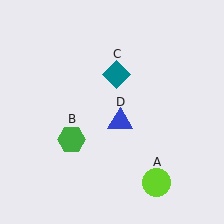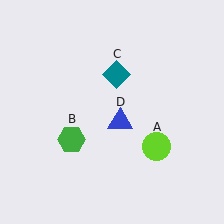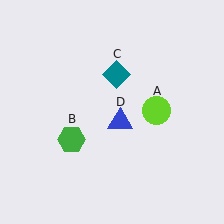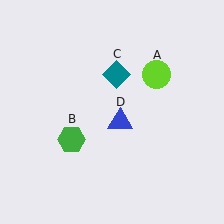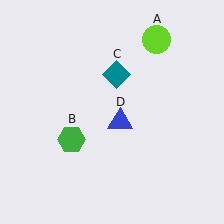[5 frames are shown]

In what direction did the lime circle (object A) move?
The lime circle (object A) moved up.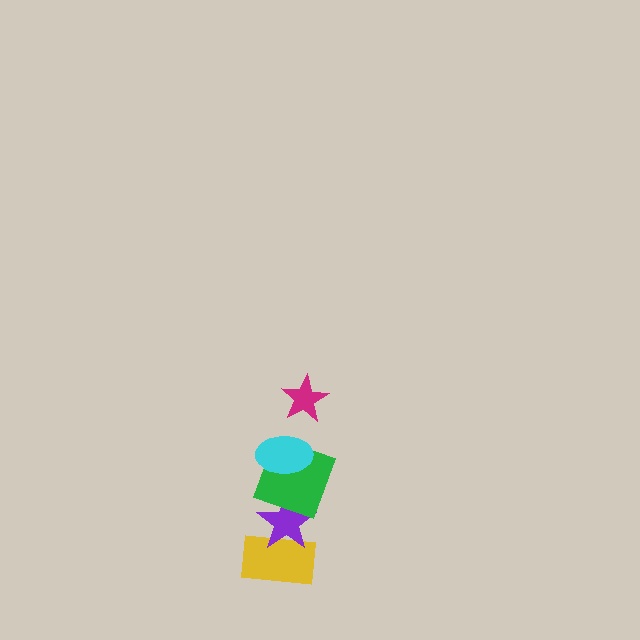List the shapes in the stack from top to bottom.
From top to bottom: the magenta star, the cyan ellipse, the green square, the purple star, the yellow rectangle.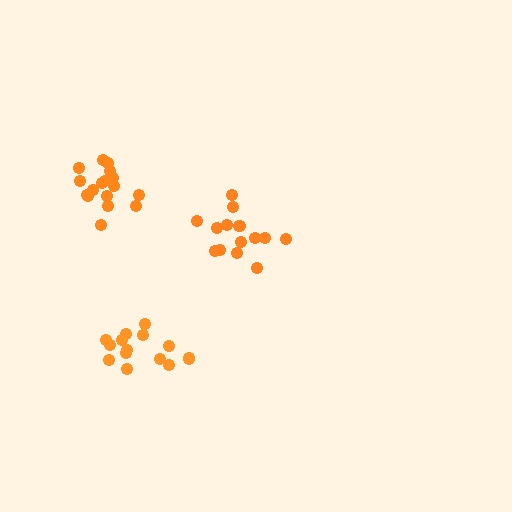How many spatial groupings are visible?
There are 3 spatial groupings.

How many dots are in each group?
Group 1: 14 dots, Group 2: 14 dots, Group 3: 17 dots (45 total).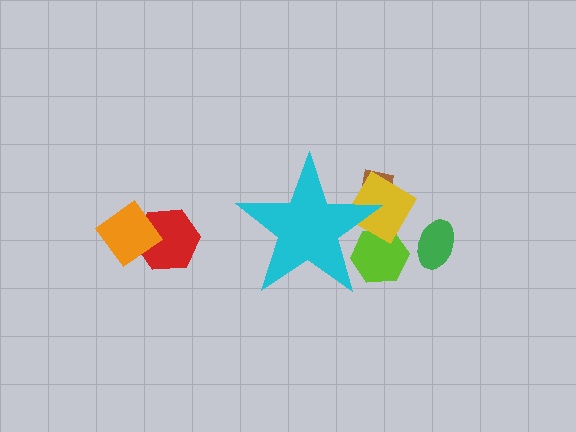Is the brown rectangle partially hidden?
Yes, the brown rectangle is partially hidden behind the cyan star.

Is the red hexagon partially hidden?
No, the red hexagon is fully visible.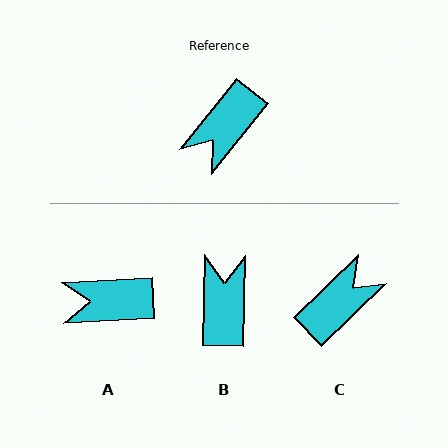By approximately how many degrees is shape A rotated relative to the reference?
Approximately 48 degrees clockwise.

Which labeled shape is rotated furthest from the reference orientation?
C, about 172 degrees away.